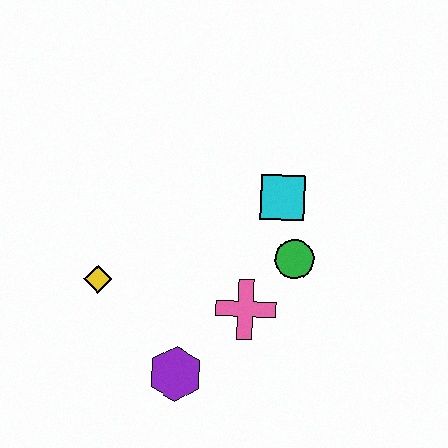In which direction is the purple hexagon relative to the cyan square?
The purple hexagon is below the cyan square.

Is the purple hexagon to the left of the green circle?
Yes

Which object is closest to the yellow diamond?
The purple hexagon is closest to the yellow diamond.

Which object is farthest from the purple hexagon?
The cyan square is farthest from the purple hexagon.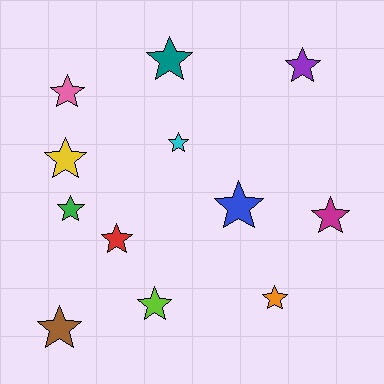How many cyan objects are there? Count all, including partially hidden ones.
There is 1 cyan object.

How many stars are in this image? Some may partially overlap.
There are 12 stars.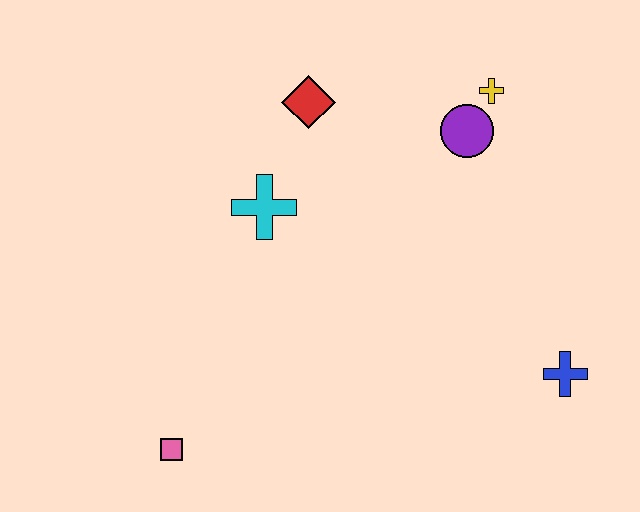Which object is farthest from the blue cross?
The pink square is farthest from the blue cross.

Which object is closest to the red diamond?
The cyan cross is closest to the red diamond.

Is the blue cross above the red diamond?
No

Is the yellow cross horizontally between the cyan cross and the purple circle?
No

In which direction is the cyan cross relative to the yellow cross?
The cyan cross is to the left of the yellow cross.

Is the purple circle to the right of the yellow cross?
No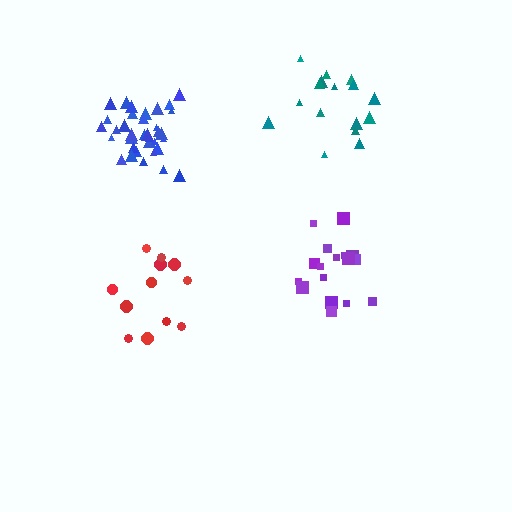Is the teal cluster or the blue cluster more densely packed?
Blue.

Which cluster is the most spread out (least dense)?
Red.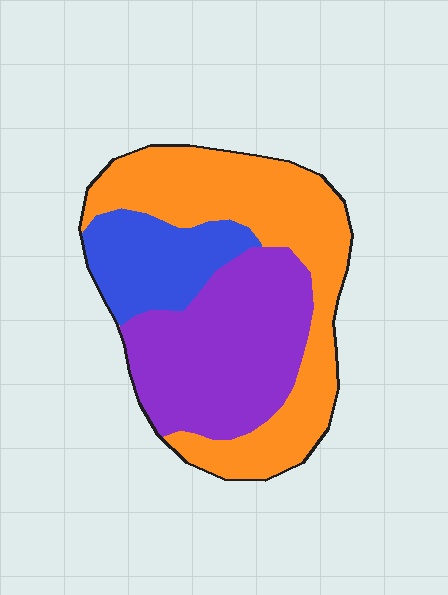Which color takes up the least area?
Blue, at roughly 20%.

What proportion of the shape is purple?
Purple covers 37% of the shape.